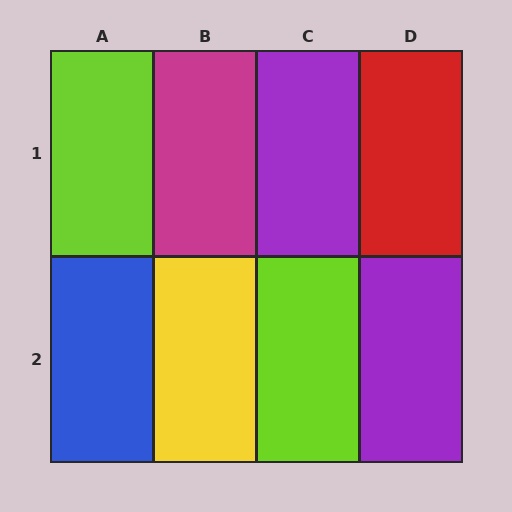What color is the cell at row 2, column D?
Purple.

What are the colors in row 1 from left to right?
Lime, magenta, purple, red.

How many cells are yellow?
1 cell is yellow.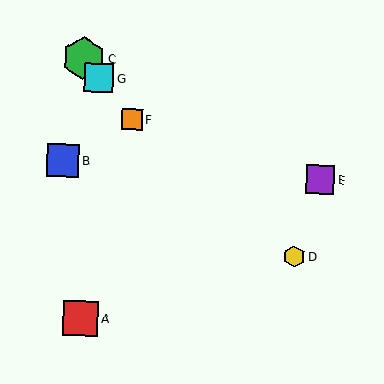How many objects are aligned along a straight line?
3 objects (C, F, G) are aligned along a straight line.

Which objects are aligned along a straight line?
Objects C, F, G are aligned along a straight line.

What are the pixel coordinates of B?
Object B is at (63, 160).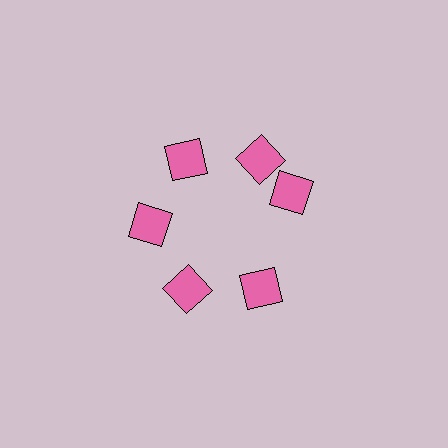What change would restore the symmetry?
The symmetry would be restored by rotating it back into even spacing with its neighbors so that all 6 diamonds sit at equal angles and equal distance from the center.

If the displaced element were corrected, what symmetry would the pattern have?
It would have 6-fold rotational symmetry — the pattern would map onto itself every 60 degrees.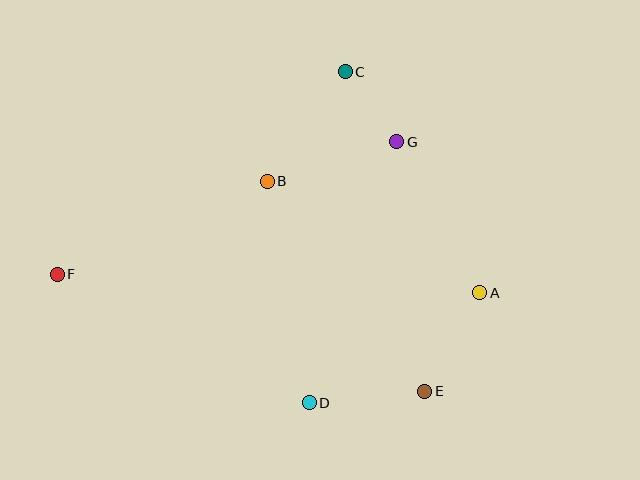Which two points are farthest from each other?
Points A and F are farthest from each other.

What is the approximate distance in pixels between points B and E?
The distance between B and E is approximately 263 pixels.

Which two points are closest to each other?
Points C and G are closest to each other.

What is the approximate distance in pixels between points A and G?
The distance between A and G is approximately 172 pixels.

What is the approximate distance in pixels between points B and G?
The distance between B and G is approximately 136 pixels.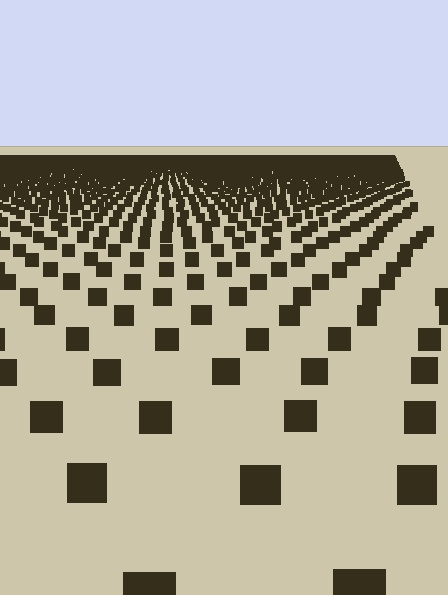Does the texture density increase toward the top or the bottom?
Density increases toward the top.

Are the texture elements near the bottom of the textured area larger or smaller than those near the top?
Larger. Near the bottom, elements are closer to the viewer and appear at a bigger on-screen size.